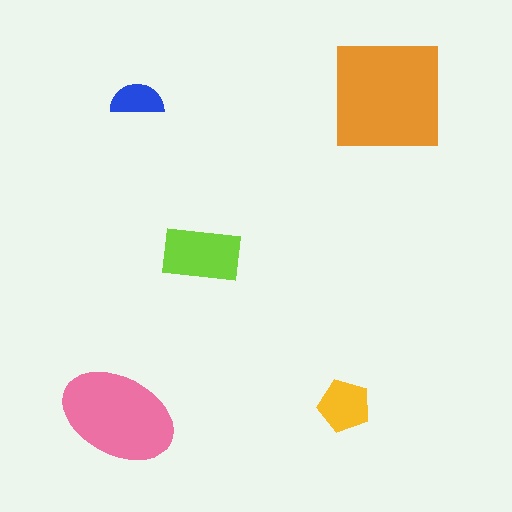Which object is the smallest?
The blue semicircle.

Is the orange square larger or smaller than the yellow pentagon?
Larger.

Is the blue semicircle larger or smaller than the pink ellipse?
Smaller.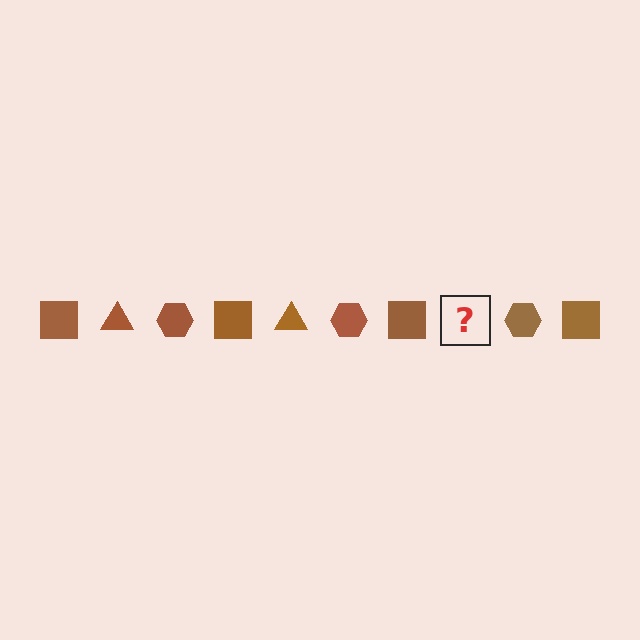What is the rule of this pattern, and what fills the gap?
The rule is that the pattern cycles through square, triangle, hexagon shapes in brown. The gap should be filled with a brown triangle.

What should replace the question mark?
The question mark should be replaced with a brown triangle.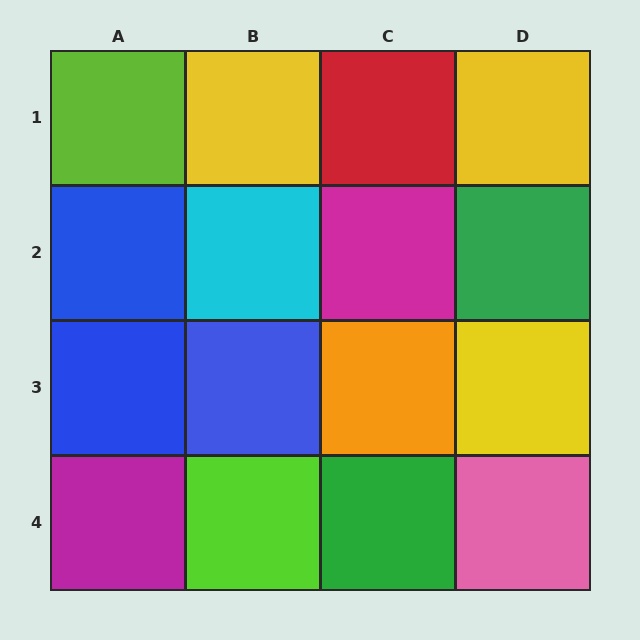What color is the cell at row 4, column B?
Lime.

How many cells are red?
1 cell is red.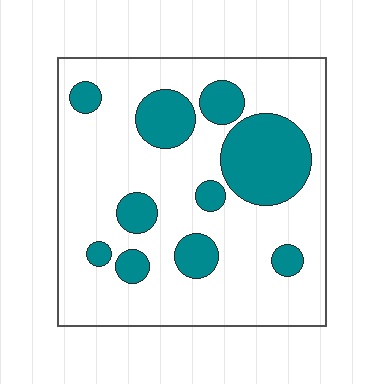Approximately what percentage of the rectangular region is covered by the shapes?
Approximately 25%.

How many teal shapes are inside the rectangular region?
10.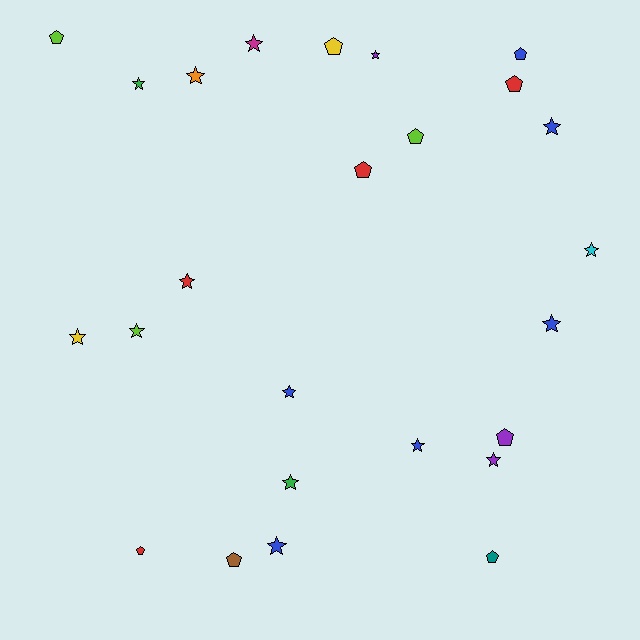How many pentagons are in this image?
There are 10 pentagons.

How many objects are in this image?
There are 25 objects.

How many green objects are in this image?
There are 2 green objects.